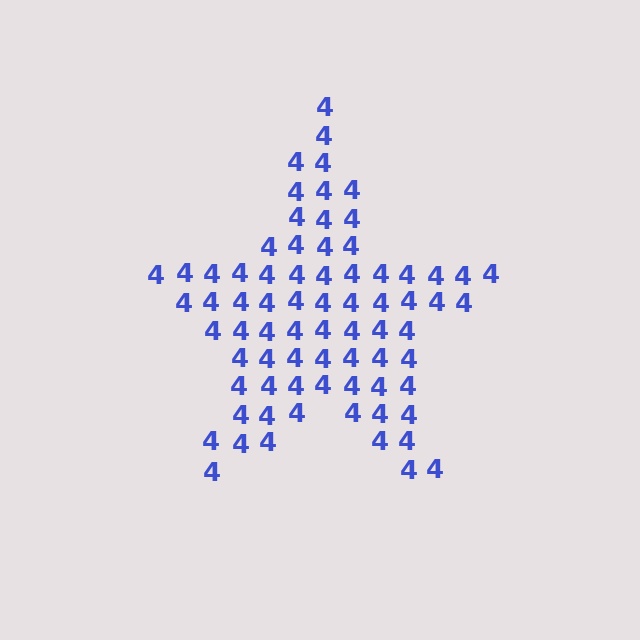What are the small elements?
The small elements are digit 4's.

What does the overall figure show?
The overall figure shows a star.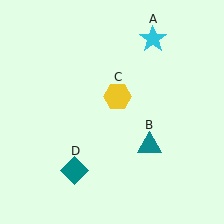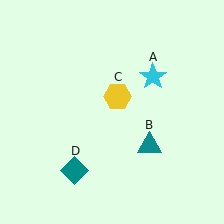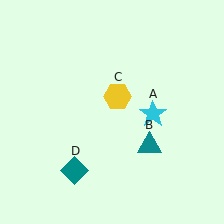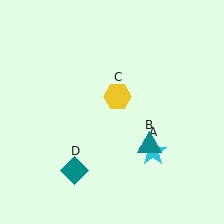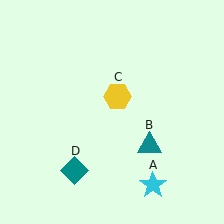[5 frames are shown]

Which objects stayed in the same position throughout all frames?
Teal triangle (object B) and yellow hexagon (object C) and teal diamond (object D) remained stationary.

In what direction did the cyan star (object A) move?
The cyan star (object A) moved down.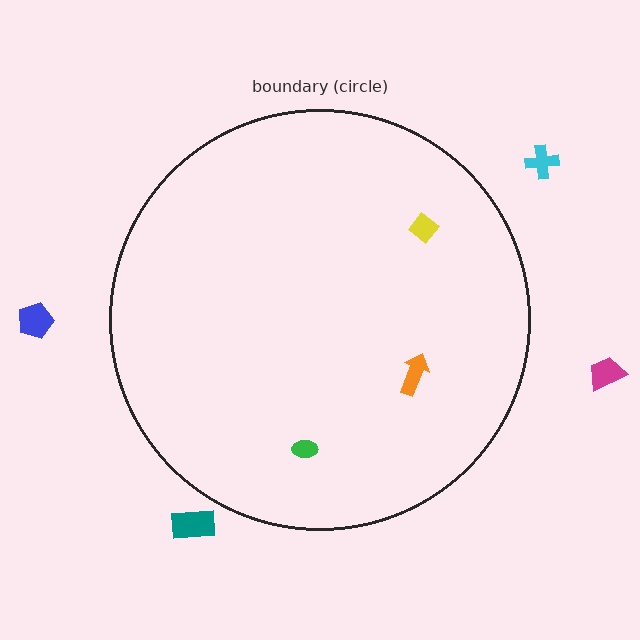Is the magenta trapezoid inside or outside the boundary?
Outside.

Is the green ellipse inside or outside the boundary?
Inside.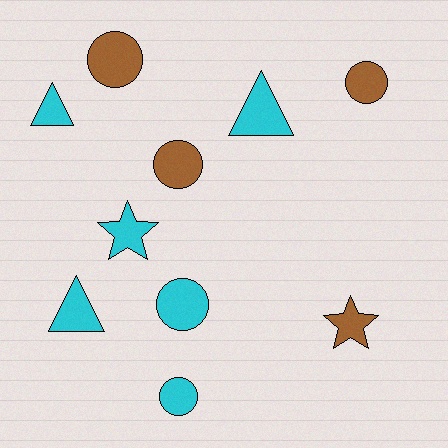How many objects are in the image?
There are 10 objects.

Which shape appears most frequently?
Circle, with 5 objects.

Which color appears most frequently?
Cyan, with 6 objects.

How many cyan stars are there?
There is 1 cyan star.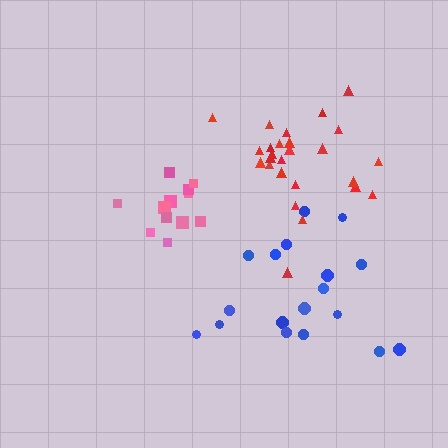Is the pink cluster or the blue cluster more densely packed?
Pink.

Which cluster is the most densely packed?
Red.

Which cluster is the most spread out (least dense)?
Blue.